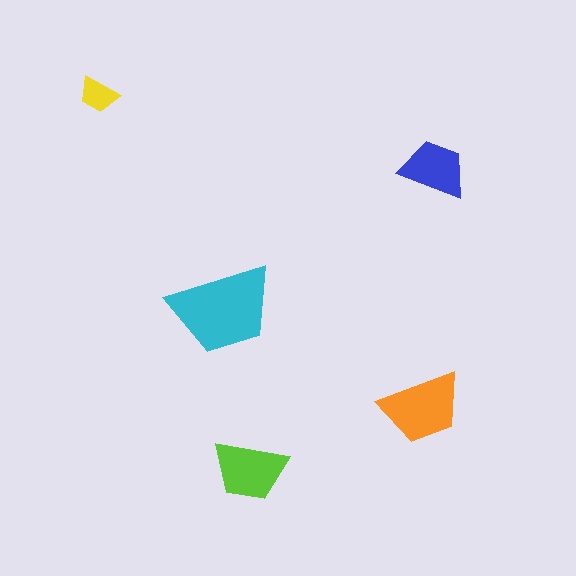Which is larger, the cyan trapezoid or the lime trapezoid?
The cyan one.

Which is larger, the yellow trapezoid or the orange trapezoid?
The orange one.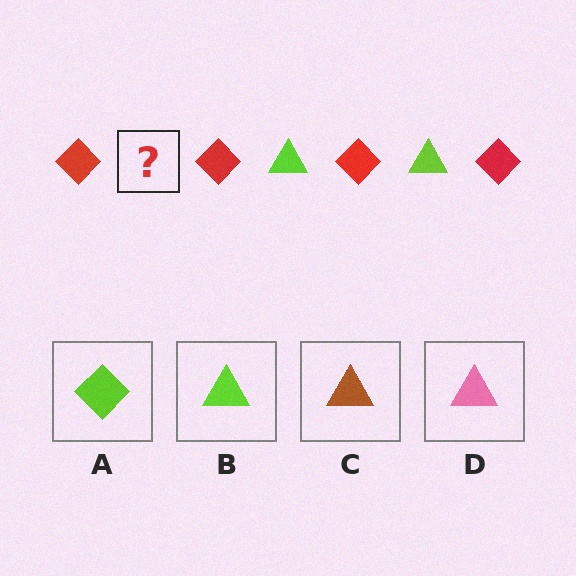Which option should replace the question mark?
Option B.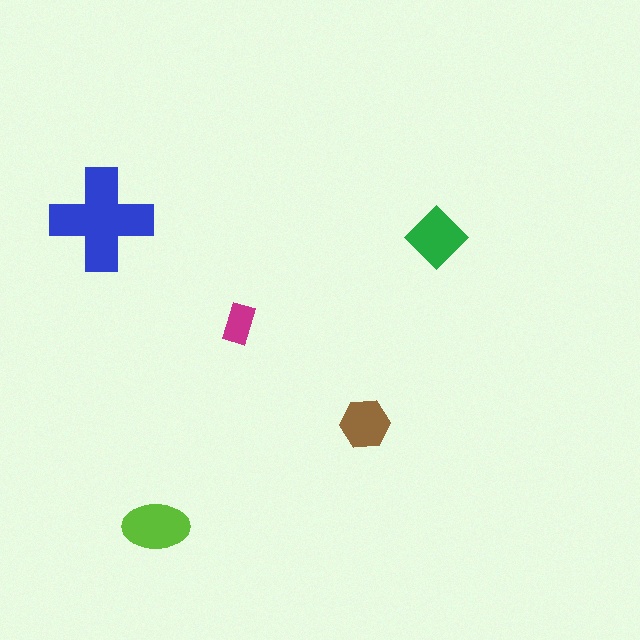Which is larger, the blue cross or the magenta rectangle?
The blue cross.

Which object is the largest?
The blue cross.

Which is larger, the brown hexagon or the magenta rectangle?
The brown hexagon.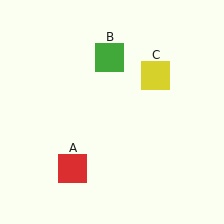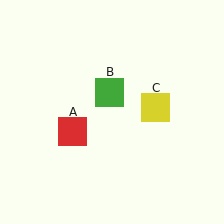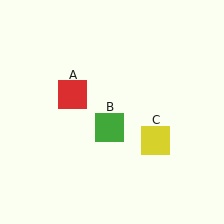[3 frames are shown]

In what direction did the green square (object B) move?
The green square (object B) moved down.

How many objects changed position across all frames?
3 objects changed position: red square (object A), green square (object B), yellow square (object C).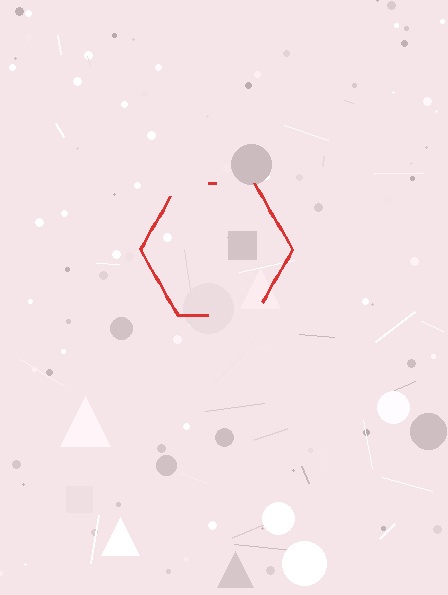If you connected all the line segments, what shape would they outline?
They would outline a hexagon.